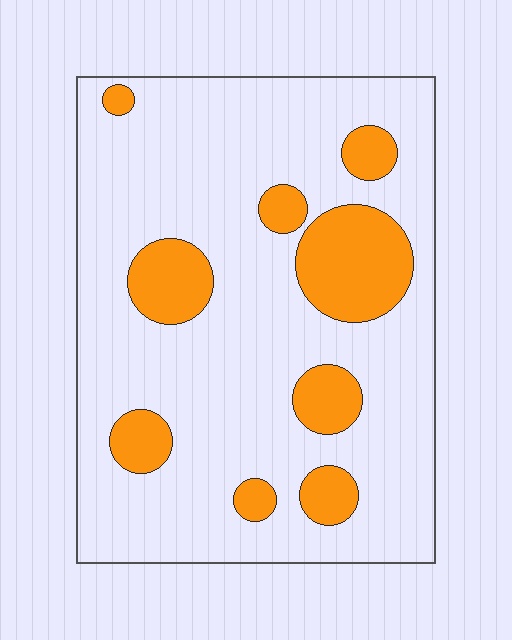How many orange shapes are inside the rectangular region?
9.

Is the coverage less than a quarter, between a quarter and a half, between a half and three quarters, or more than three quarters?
Less than a quarter.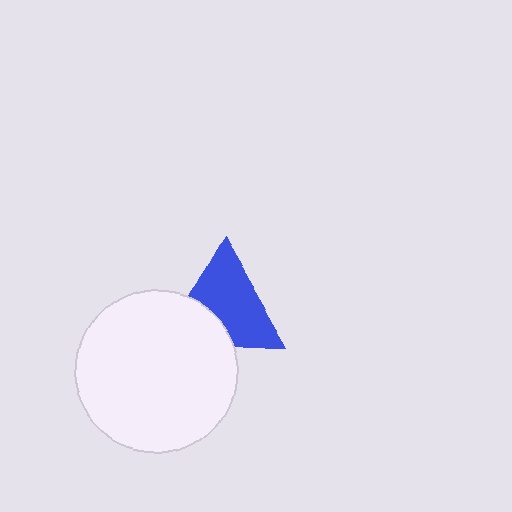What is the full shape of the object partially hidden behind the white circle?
The partially hidden object is a blue triangle.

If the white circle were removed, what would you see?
You would see the complete blue triangle.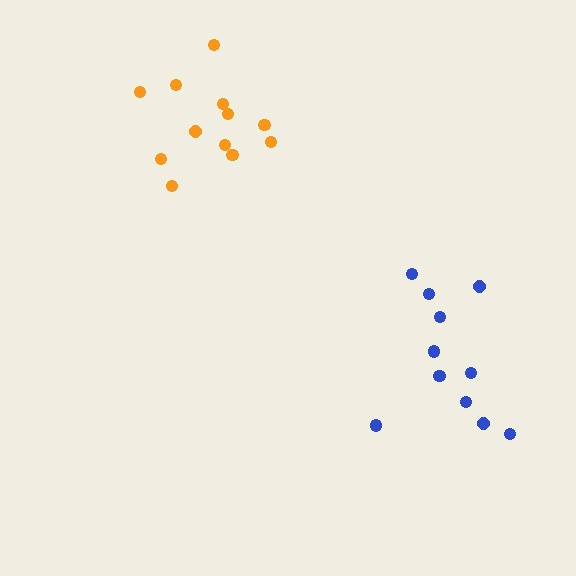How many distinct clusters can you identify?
There are 2 distinct clusters.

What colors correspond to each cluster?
The clusters are colored: orange, blue.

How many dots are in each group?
Group 1: 12 dots, Group 2: 11 dots (23 total).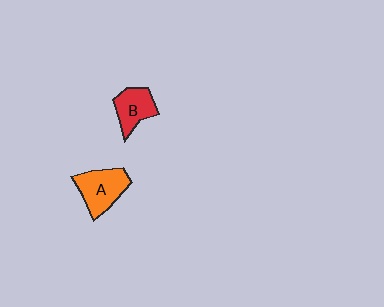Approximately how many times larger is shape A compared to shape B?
Approximately 1.3 times.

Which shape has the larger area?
Shape A (orange).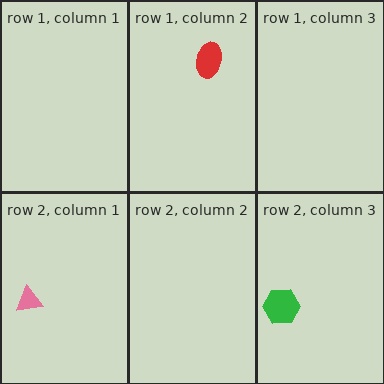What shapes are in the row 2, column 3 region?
The green hexagon.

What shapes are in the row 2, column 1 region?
The pink triangle.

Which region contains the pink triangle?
The row 2, column 1 region.